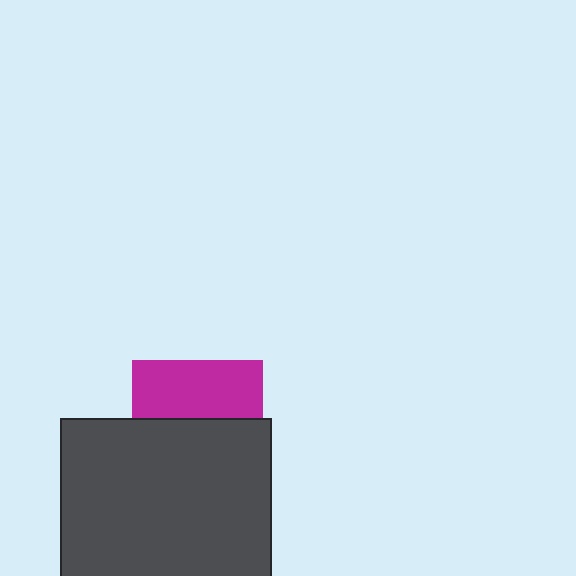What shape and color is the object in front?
The object in front is a dark gray square.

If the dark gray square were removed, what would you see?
You would see the complete magenta square.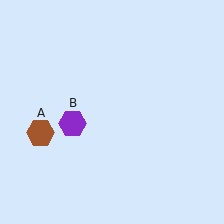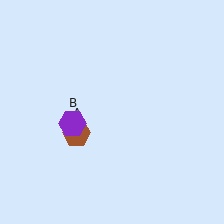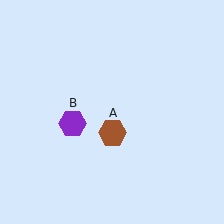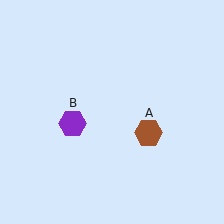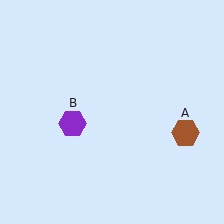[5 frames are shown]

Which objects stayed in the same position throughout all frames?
Purple hexagon (object B) remained stationary.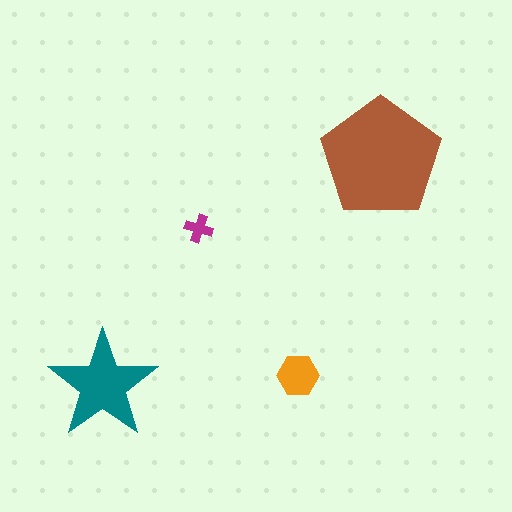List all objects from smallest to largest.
The magenta cross, the orange hexagon, the teal star, the brown pentagon.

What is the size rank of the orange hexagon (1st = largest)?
3rd.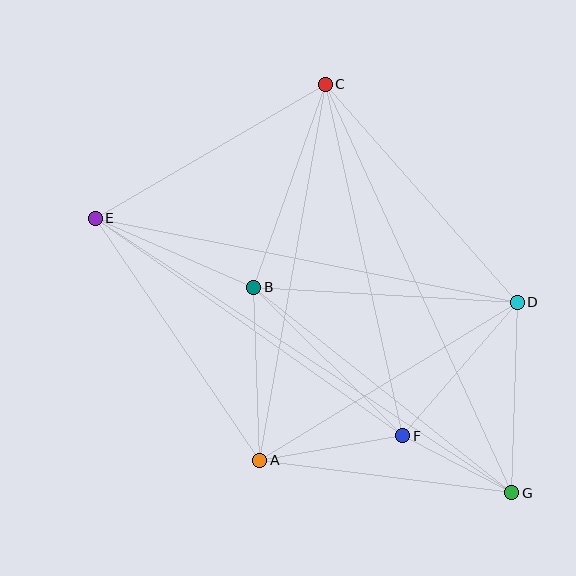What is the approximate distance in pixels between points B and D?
The distance between B and D is approximately 264 pixels.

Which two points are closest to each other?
Points F and G are closest to each other.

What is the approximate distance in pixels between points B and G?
The distance between B and G is approximately 330 pixels.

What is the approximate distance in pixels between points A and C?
The distance between A and C is approximately 382 pixels.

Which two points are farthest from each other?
Points E and G are farthest from each other.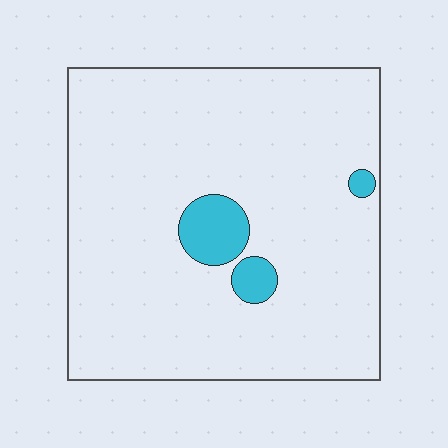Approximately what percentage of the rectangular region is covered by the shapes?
Approximately 5%.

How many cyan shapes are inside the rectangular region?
3.